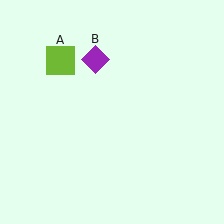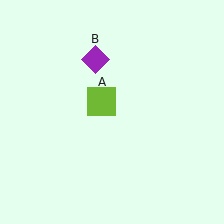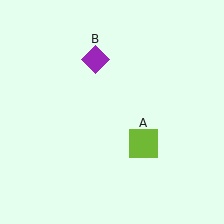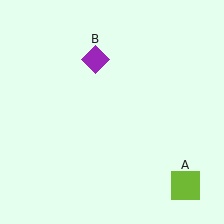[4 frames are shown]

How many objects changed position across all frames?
1 object changed position: lime square (object A).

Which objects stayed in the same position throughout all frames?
Purple diamond (object B) remained stationary.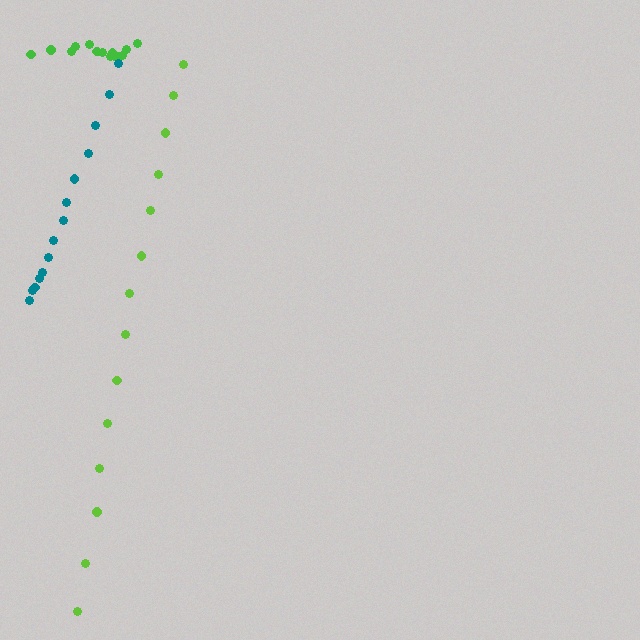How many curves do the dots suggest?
There are 3 distinct paths.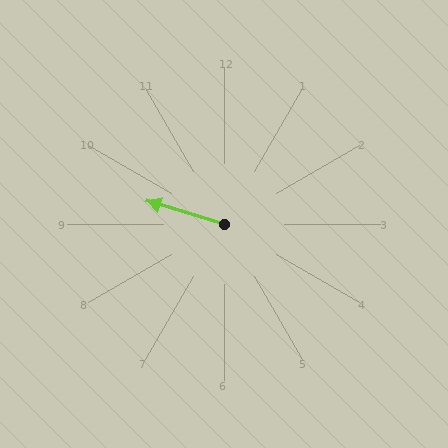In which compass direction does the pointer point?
West.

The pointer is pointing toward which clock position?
Roughly 10 o'clock.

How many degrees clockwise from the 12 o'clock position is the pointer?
Approximately 287 degrees.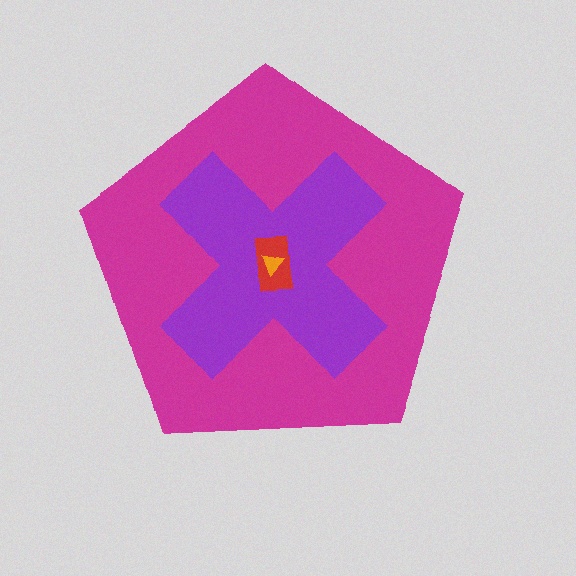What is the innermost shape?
The orange triangle.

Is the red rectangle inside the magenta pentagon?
Yes.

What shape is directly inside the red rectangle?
The orange triangle.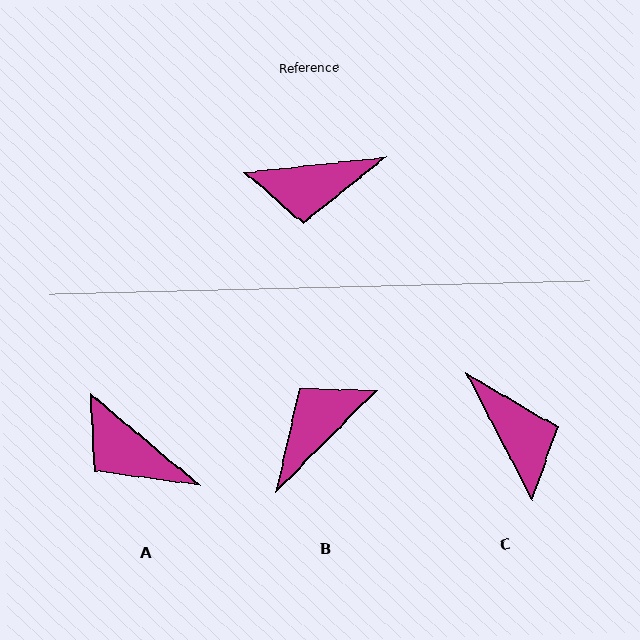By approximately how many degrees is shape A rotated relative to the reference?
Approximately 46 degrees clockwise.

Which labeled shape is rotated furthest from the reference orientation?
B, about 141 degrees away.